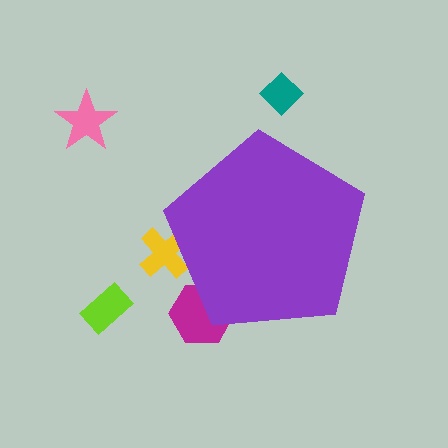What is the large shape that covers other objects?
A purple pentagon.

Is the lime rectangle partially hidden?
No, the lime rectangle is fully visible.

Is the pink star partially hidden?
No, the pink star is fully visible.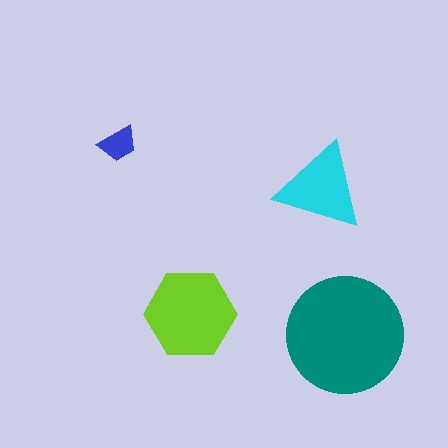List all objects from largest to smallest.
The teal circle, the lime hexagon, the cyan triangle, the blue trapezoid.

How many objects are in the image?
There are 4 objects in the image.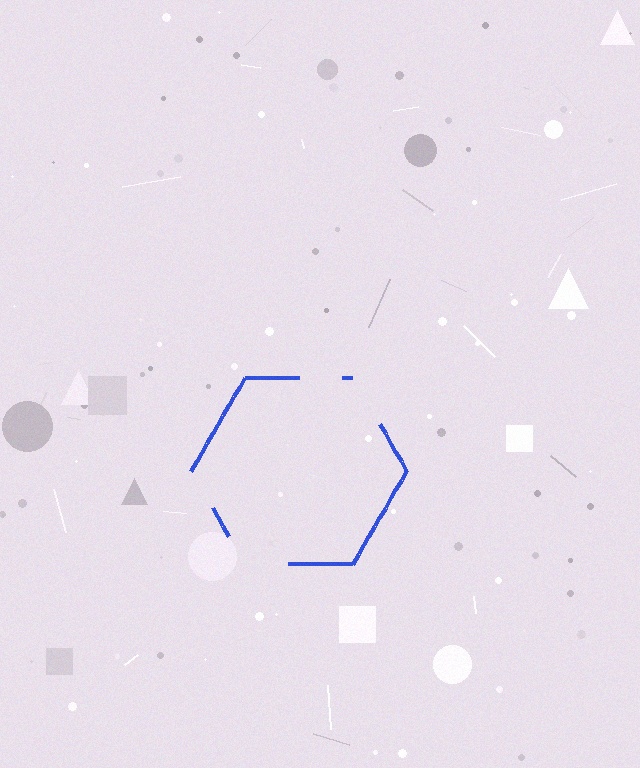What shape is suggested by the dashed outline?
The dashed outline suggests a hexagon.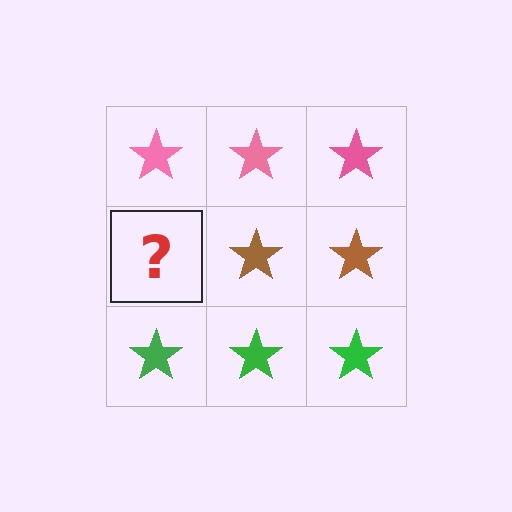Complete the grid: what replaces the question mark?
The question mark should be replaced with a brown star.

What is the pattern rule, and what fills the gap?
The rule is that each row has a consistent color. The gap should be filled with a brown star.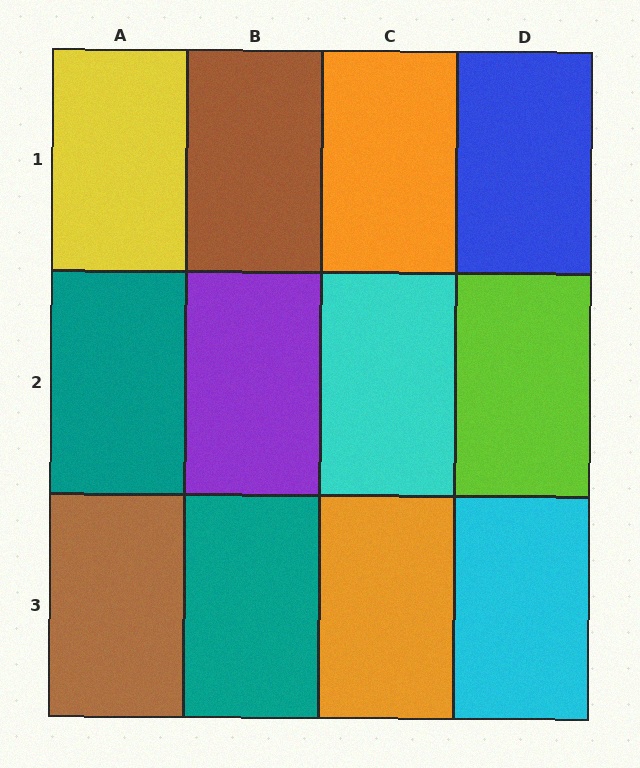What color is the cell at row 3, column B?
Teal.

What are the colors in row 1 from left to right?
Yellow, brown, orange, blue.